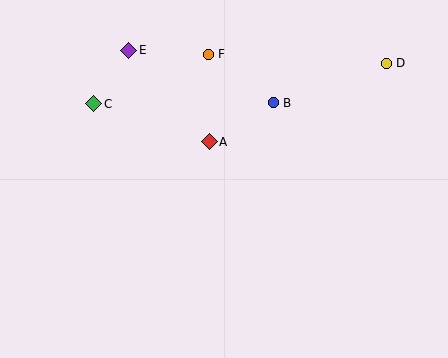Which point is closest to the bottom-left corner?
Point C is closest to the bottom-left corner.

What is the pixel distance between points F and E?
The distance between F and E is 79 pixels.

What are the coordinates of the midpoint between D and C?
The midpoint between D and C is at (240, 83).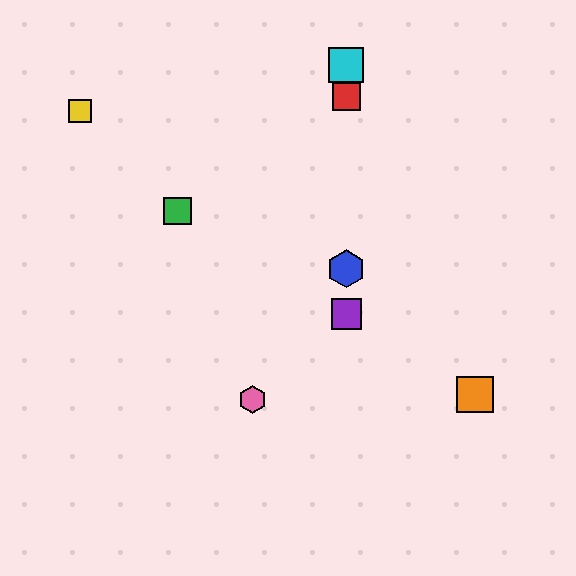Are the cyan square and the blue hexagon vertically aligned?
Yes, both are at x≈346.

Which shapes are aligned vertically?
The red square, the blue hexagon, the purple square, the cyan square are aligned vertically.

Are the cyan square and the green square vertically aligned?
No, the cyan square is at x≈346 and the green square is at x≈178.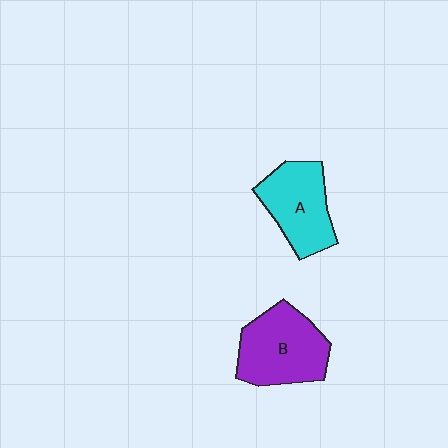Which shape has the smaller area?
Shape A (cyan).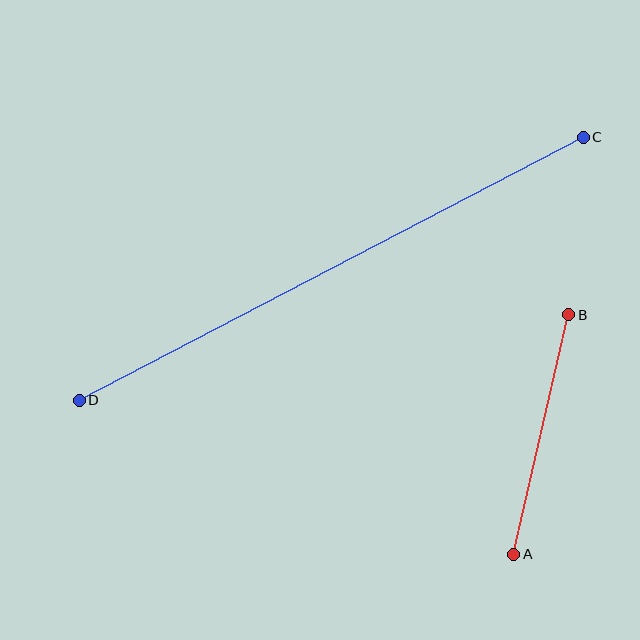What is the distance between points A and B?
The distance is approximately 246 pixels.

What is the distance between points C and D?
The distance is approximately 569 pixels.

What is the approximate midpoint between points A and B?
The midpoint is at approximately (541, 434) pixels.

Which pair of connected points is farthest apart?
Points C and D are farthest apart.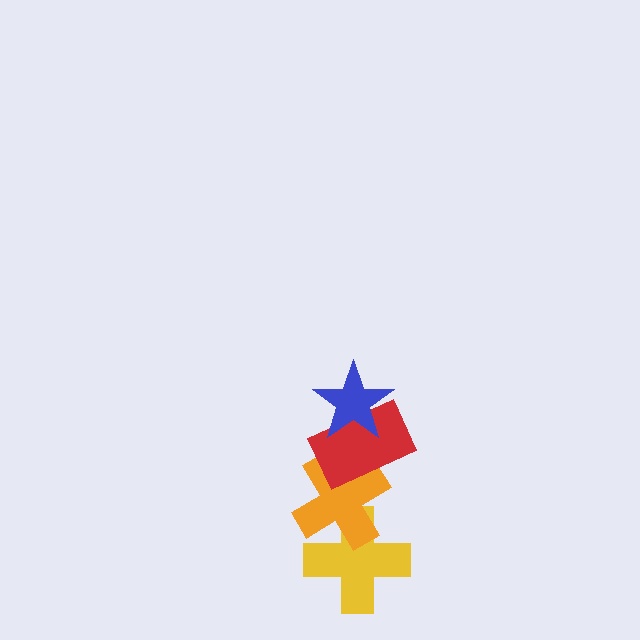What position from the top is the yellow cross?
The yellow cross is 4th from the top.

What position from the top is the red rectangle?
The red rectangle is 2nd from the top.